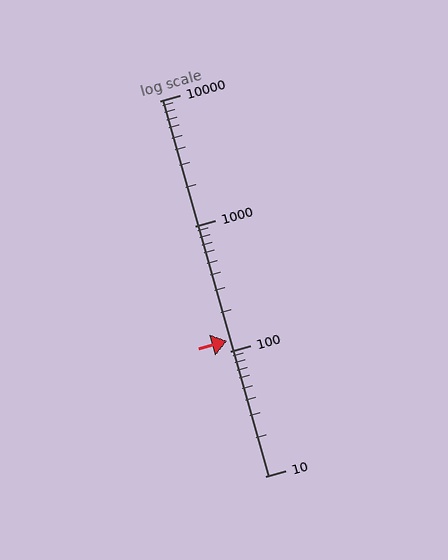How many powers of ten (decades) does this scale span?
The scale spans 3 decades, from 10 to 10000.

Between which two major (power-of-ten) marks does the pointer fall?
The pointer is between 100 and 1000.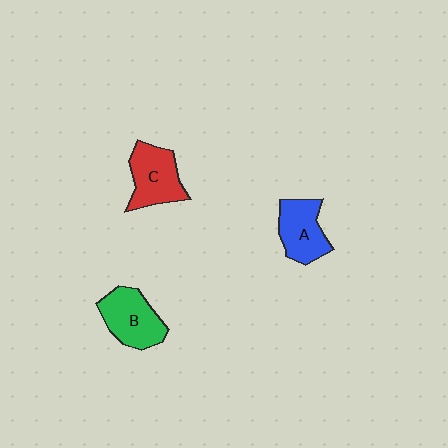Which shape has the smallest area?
Shape A (blue).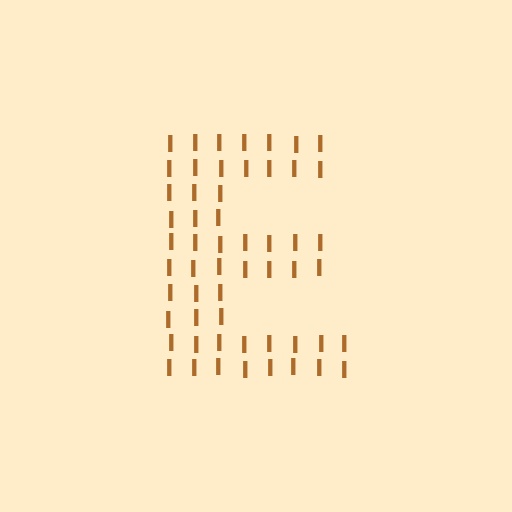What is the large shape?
The large shape is the letter E.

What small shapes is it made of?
It is made of small letter I's.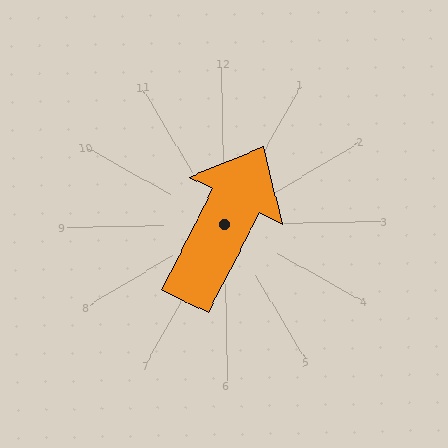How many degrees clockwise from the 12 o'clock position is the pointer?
Approximately 28 degrees.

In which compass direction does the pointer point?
Northeast.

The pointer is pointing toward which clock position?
Roughly 1 o'clock.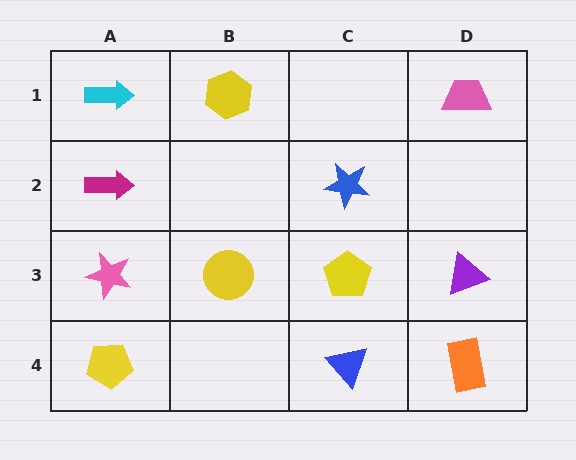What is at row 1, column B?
A yellow hexagon.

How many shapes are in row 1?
3 shapes.